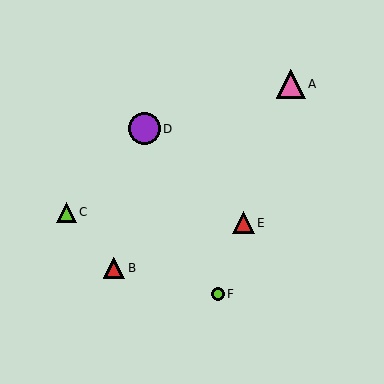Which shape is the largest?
The purple circle (labeled D) is the largest.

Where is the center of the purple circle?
The center of the purple circle is at (144, 129).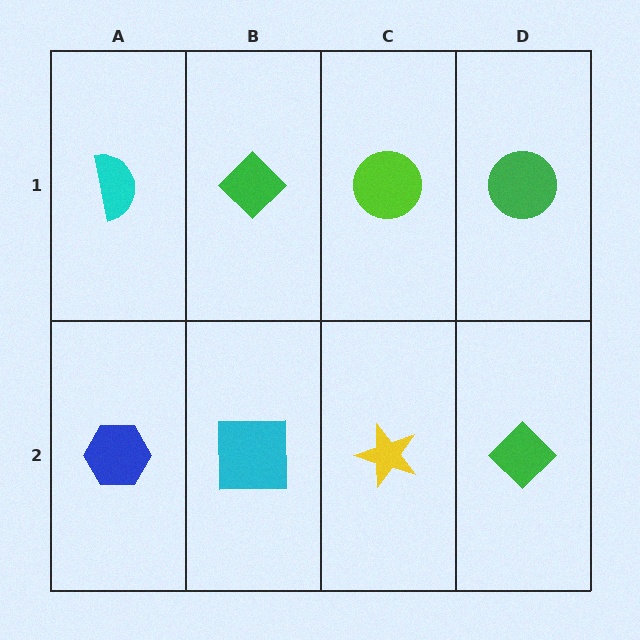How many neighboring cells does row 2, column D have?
2.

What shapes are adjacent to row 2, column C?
A lime circle (row 1, column C), a cyan square (row 2, column B), a green diamond (row 2, column D).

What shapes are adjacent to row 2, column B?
A green diamond (row 1, column B), a blue hexagon (row 2, column A), a yellow star (row 2, column C).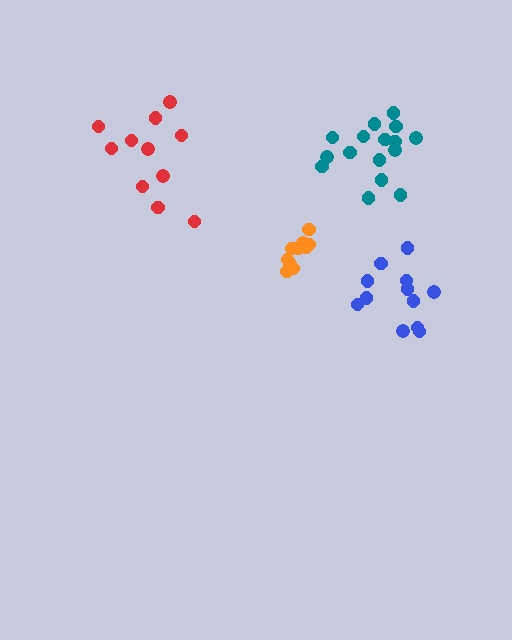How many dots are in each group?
Group 1: 16 dots, Group 2: 11 dots, Group 3: 10 dots, Group 4: 12 dots (49 total).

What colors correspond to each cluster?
The clusters are colored: teal, red, orange, blue.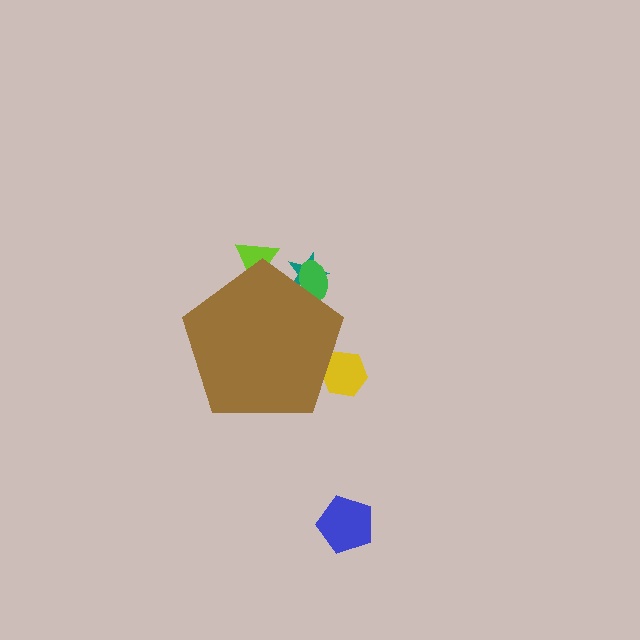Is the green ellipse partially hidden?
Yes, the green ellipse is partially hidden behind the brown pentagon.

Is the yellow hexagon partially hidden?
Yes, the yellow hexagon is partially hidden behind the brown pentagon.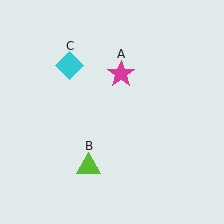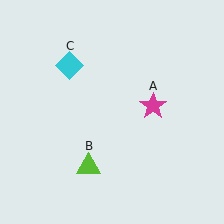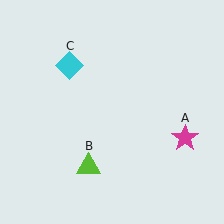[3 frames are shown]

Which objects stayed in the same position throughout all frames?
Lime triangle (object B) and cyan diamond (object C) remained stationary.